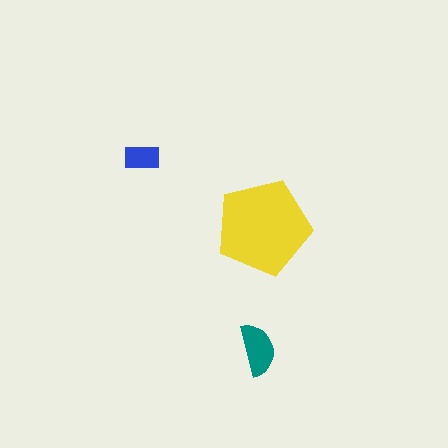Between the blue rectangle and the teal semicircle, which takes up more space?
The teal semicircle.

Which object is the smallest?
The blue rectangle.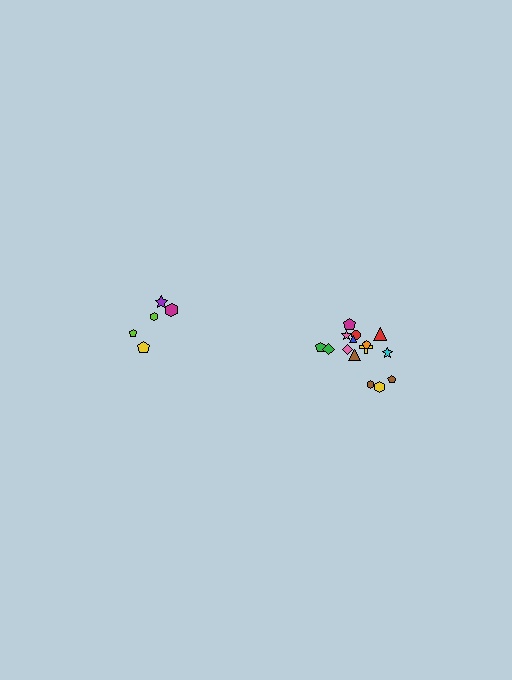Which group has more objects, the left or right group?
The right group.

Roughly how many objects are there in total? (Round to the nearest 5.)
Roughly 20 objects in total.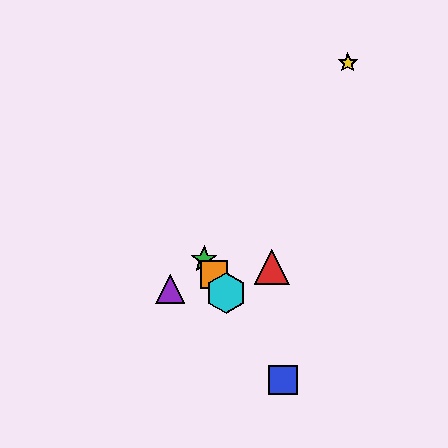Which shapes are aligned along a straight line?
The blue square, the green star, the orange square, the cyan hexagon are aligned along a straight line.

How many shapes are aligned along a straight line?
4 shapes (the blue square, the green star, the orange square, the cyan hexagon) are aligned along a straight line.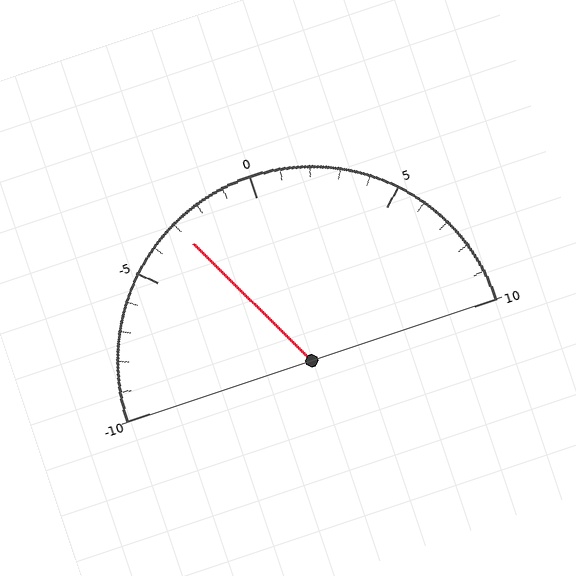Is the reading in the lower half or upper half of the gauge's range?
The reading is in the lower half of the range (-10 to 10).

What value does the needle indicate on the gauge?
The needle indicates approximately -3.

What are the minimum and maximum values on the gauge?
The gauge ranges from -10 to 10.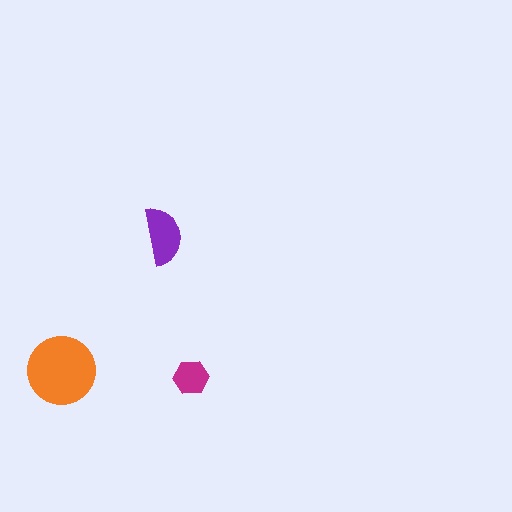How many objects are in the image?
There are 3 objects in the image.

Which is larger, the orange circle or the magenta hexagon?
The orange circle.